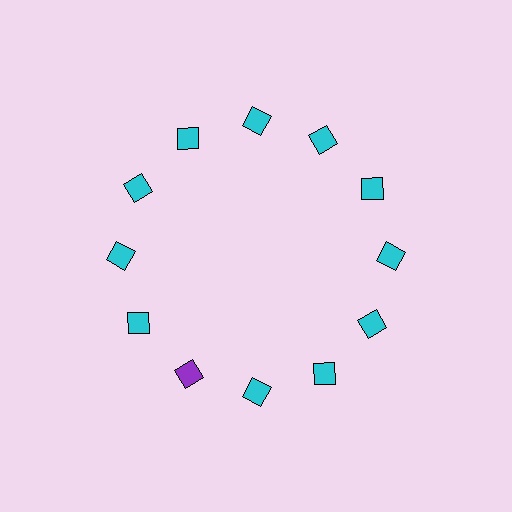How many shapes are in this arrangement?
There are 12 shapes arranged in a ring pattern.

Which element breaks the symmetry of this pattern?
The purple square at roughly the 7 o'clock position breaks the symmetry. All other shapes are cyan squares.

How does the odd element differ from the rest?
It has a different color: purple instead of cyan.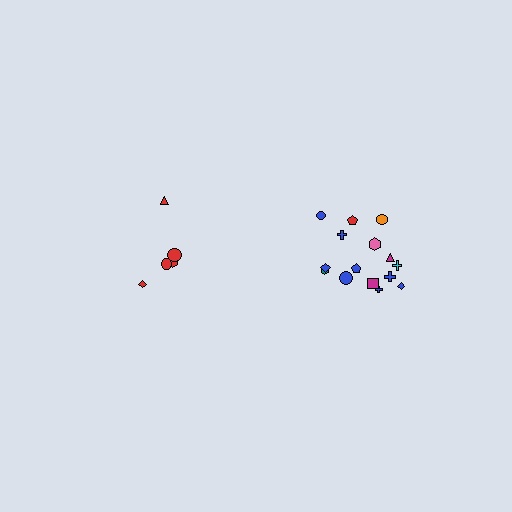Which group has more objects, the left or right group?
The right group.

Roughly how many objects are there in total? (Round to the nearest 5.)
Roughly 20 objects in total.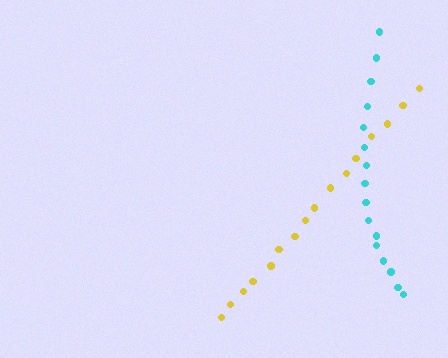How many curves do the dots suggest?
There are 2 distinct paths.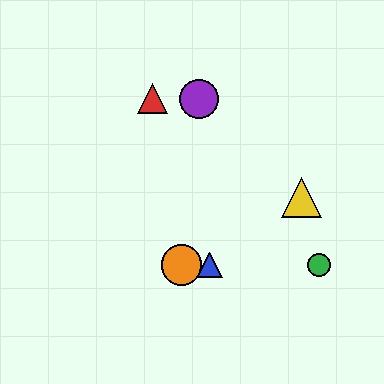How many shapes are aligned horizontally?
3 shapes (the blue triangle, the green circle, the orange circle) are aligned horizontally.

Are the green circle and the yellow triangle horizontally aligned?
No, the green circle is at y≈265 and the yellow triangle is at y≈198.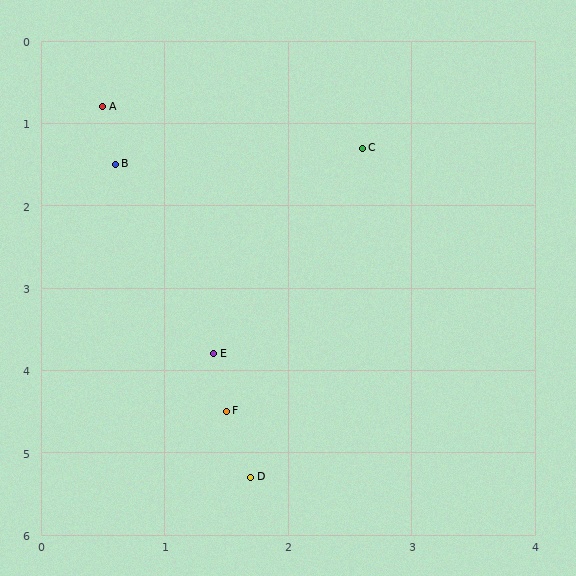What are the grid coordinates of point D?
Point D is at approximately (1.7, 5.3).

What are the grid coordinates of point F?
Point F is at approximately (1.5, 4.5).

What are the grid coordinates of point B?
Point B is at approximately (0.6, 1.5).